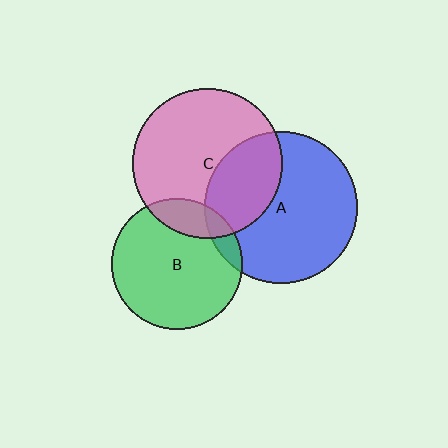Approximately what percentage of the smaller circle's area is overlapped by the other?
Approximately 15%.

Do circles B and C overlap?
Yes.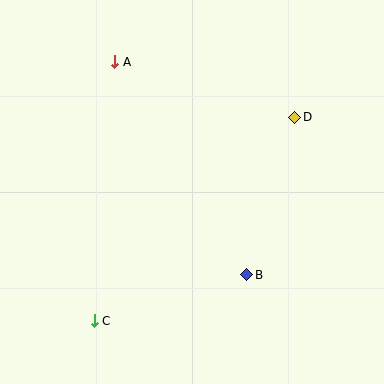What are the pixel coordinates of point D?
Point D is at (295, 117).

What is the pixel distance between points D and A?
The distance between D and A is 188 pixels.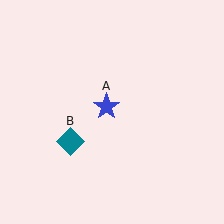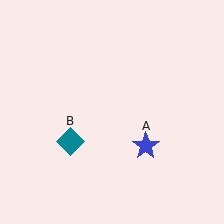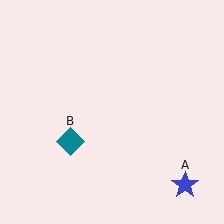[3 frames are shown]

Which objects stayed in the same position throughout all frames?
Teal diamond (object B) remained stationary.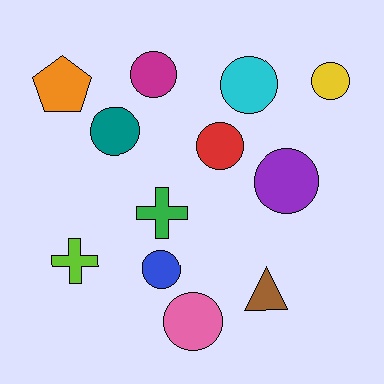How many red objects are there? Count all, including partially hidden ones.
There is 1 red object.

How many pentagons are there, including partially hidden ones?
There is 1 pentagon.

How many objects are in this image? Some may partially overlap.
There are 12 objects.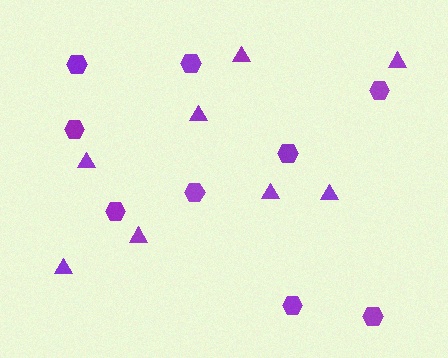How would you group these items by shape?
There are 2 groups: one group of hexagons (9) and one group of triangles (8).